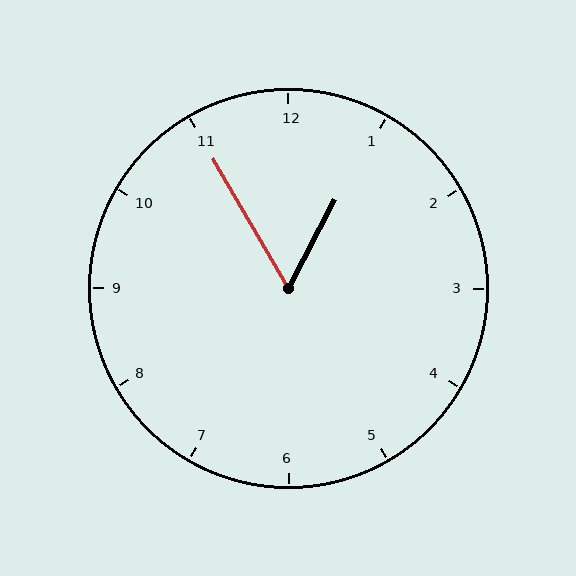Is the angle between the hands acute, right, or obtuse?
It is acute.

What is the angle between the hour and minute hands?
Approximately 58 degrees.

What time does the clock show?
12:55.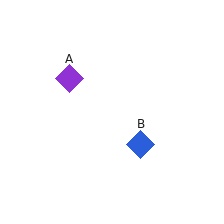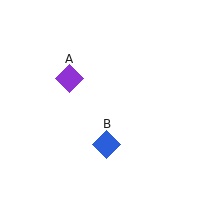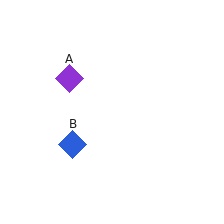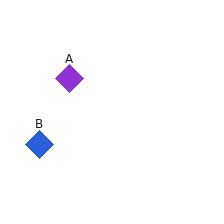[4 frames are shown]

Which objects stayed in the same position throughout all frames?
Purple diamond (object A) remained stationary.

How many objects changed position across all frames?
1 object changed position: blue diamond (object B).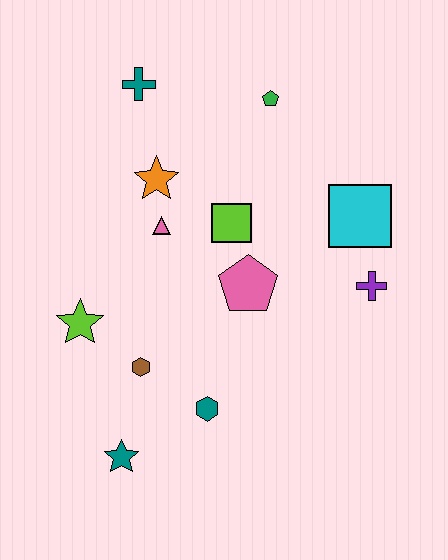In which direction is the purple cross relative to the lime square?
The purple cross is to the right of the lime square.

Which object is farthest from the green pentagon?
The teal star is farthest from the green pentagon.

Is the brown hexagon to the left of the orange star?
Yes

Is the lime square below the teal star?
No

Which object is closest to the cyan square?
The purple cross is closest to the cyan square.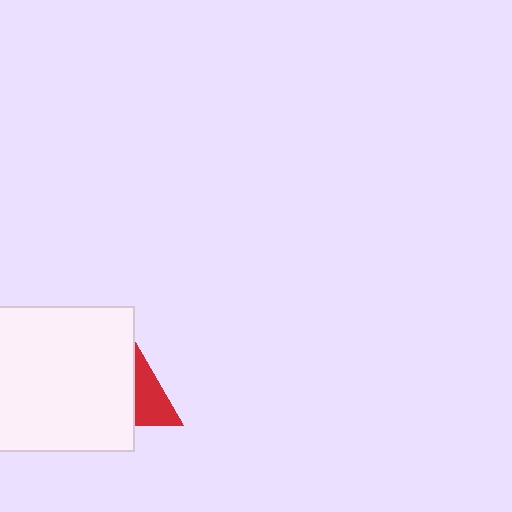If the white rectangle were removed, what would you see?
You would see the complete red triangle.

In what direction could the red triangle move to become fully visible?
The red triangle could move right. That would shift it out from behind the white rectangle entirely.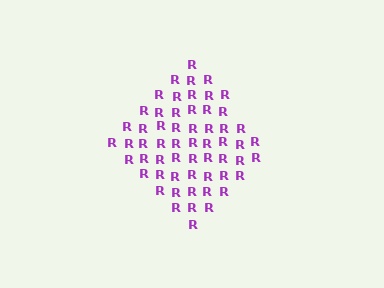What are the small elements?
The small elements are letter R's.